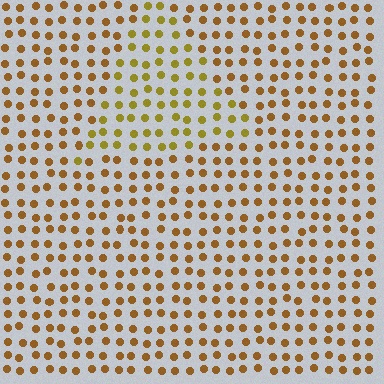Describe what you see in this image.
The image is filled with small brown elements in a uniform arrangement. A triangle-shaped region is visible where the elements are tinted to a slightly different hue, forming a subtle color boundary.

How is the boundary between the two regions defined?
The boundary is defined purely by a slight shift in hue (about 24 degrees). Spacing, size, and orientation are identical on both sides.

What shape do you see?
I see a triangle.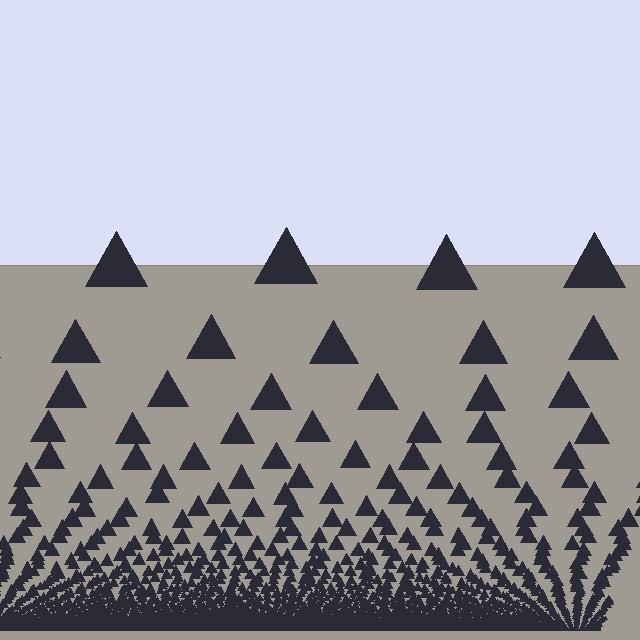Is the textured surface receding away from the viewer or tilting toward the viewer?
The surface appears to tilt toward the viewer. Texture elements get larger and sparser toward the top.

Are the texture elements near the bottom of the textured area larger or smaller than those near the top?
Smaller. The gradient is inverted — elements near the bottom are smaller and denser.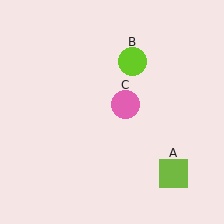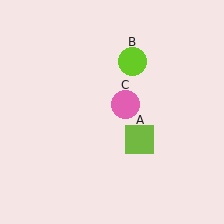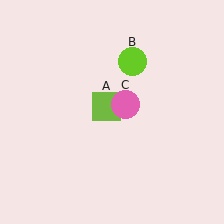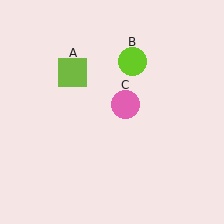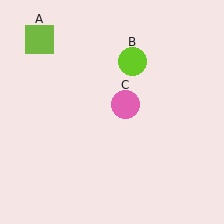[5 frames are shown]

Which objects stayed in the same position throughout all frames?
Lime circle (object B) and pink circle (object C) remained stationary.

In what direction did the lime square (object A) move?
The lime square (object A) moved up and to the left.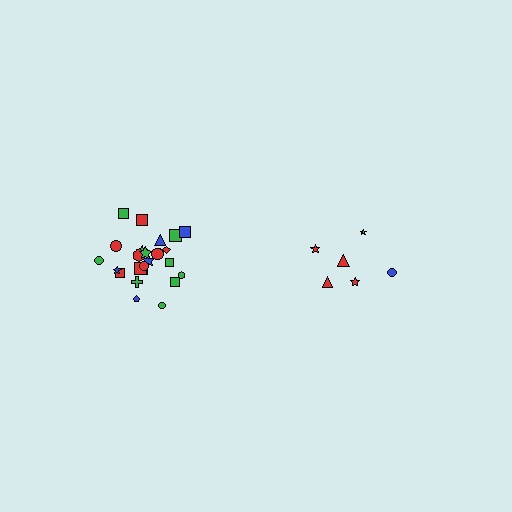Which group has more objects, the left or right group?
The left group.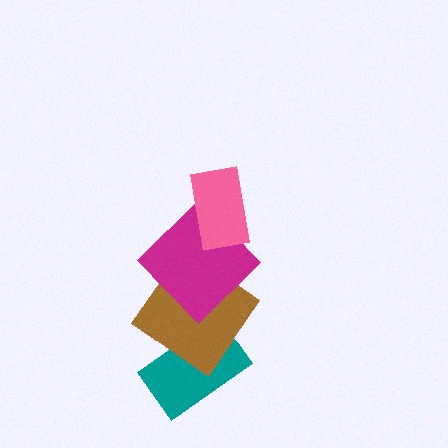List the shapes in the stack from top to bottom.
From top to bottom: the pink rectangle, the magenta diamond, the brown diamond, the teal rectangle.